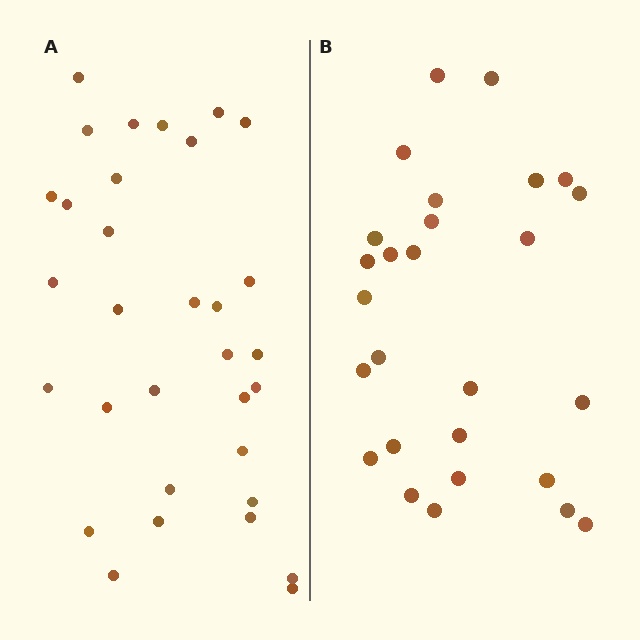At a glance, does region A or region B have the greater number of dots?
Region A (the left region) has more dots.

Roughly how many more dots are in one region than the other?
Region A has about 5 more dots than region B.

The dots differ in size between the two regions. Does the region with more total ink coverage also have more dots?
No. Region B has more total ink coverage because its dots are larger, but region A actually contains more individual dots. Total area can be misleading — the number of items is what matters here.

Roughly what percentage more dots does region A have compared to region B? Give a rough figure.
About 20% more.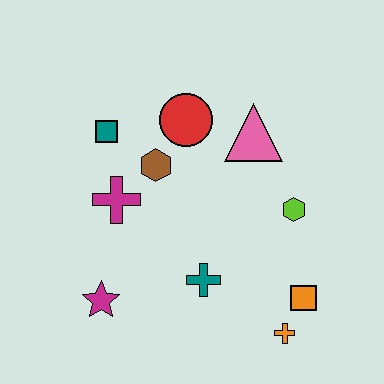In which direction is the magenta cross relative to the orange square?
The magenta cross is to the left of the orange square.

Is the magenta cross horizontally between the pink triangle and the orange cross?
No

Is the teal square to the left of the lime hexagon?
Yes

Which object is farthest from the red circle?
The orange cross is farthest from the red circle.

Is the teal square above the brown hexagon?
Yes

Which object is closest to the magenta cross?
The brown hexagon is closest to the magenta cross.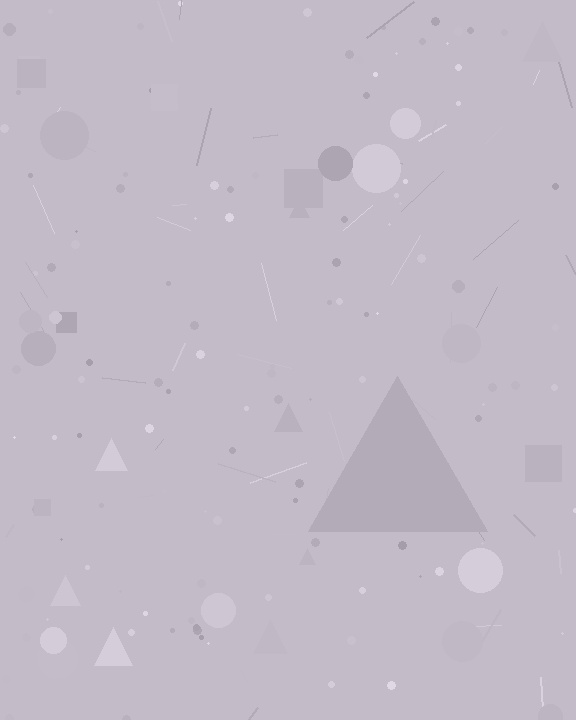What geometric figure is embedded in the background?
A triangle is embedded in the background.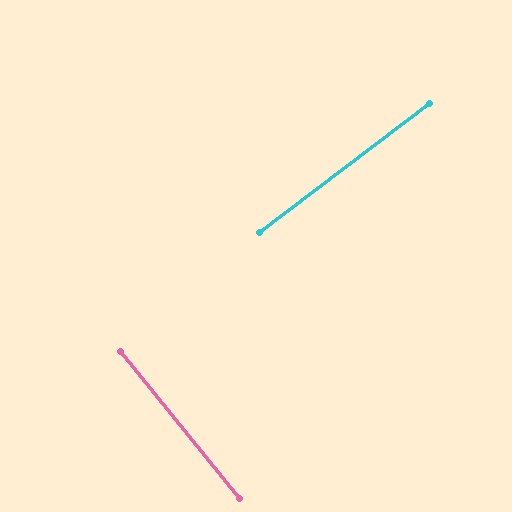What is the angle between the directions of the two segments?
Approximately 88 degrees.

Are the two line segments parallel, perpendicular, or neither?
Perpendicular — they meet at approximately 88°.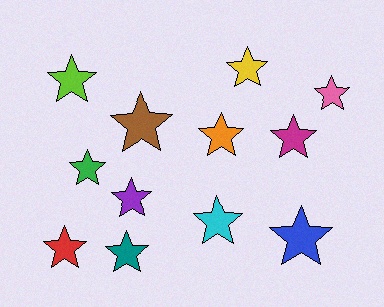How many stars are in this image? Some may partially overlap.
There are 12 stars.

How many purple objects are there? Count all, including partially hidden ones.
There is 1 purple object.